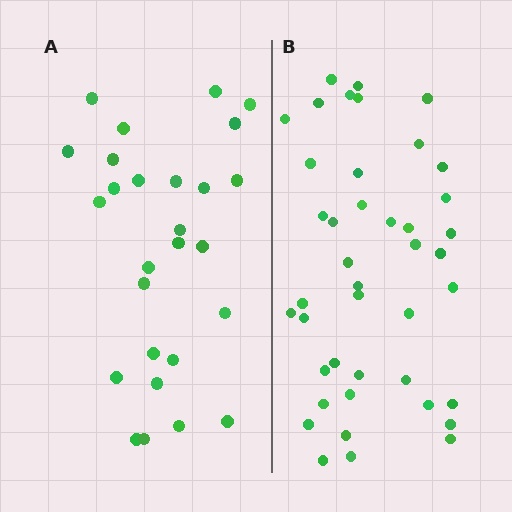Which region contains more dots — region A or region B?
Region B (the right region) has more dots.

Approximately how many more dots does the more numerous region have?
Region B has approximately 15 more dots than region A.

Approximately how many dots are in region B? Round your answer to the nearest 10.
About 40 dots. (The exact count is 42, which rounds to 40.)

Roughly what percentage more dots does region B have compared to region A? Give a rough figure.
About 55% more.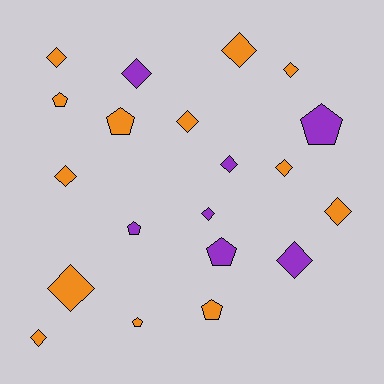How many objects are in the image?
There are 20 objects.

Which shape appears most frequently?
Diamond, with 13 objects.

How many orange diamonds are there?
There are 9 orange diamonds.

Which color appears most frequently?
Orange, with 13 objects.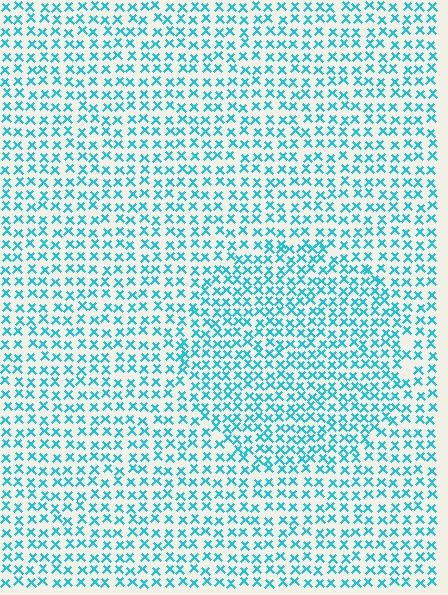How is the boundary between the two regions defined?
The boundary is defined by a change in element density (approximately 1.4x ratio). All elements are the same color, size, and shape.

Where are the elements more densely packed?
The elements are more densely packed inside the circle boundary.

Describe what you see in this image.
The image contains small cyan elements arranged at two different densities. A circle-shaped region is visible where the elements are more densely packed than the surrounding area.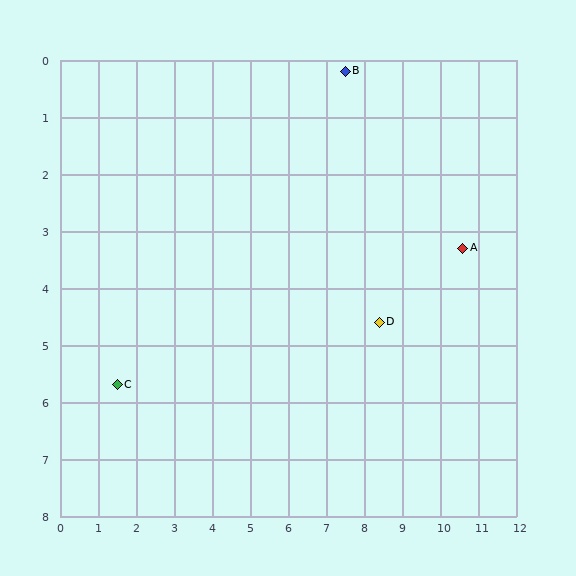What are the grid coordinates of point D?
Point D is at approximately (8.4, 4.6).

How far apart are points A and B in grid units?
Points A and B are about 4.4 grid units apart.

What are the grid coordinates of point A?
Point A is at approximately (10.6, 3.3).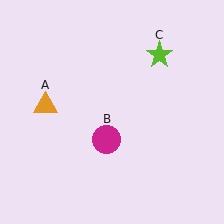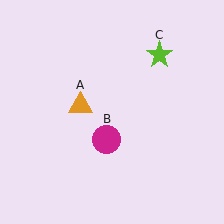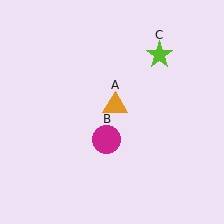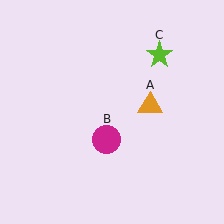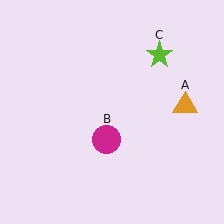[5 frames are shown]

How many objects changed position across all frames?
1 object changed position: orange triangle (object A).